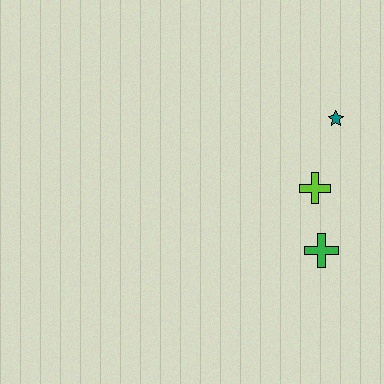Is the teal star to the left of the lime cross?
No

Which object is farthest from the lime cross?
The teal star is farthest from the lime cross.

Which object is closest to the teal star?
The lime cross is closest to the teal star.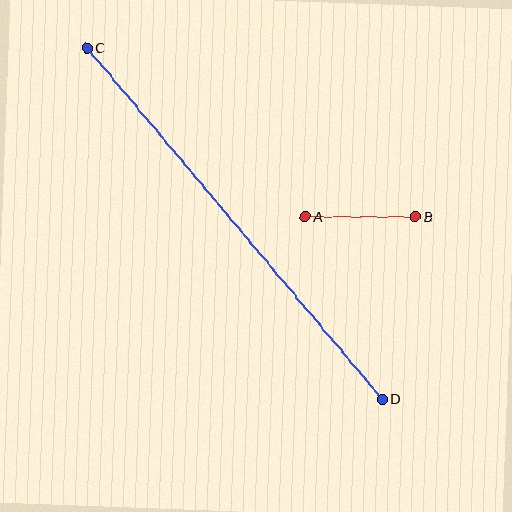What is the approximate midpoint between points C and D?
The midpoint is at approximately (235, 223) pixels.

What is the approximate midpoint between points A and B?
The midpoint is at approximately (360, 217) pixels.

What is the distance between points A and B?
The distance is approximately 110 pixels.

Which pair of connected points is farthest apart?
Points C and D are farthest apart.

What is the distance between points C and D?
The distance is approximately 459 pixels.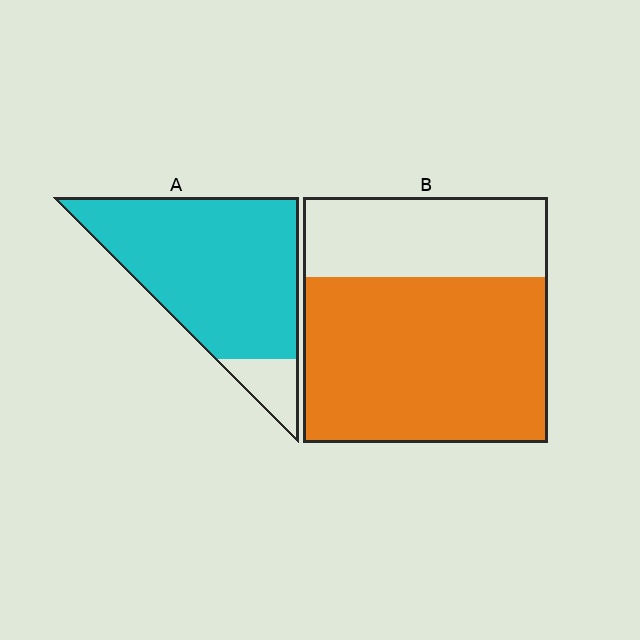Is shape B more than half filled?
Yes.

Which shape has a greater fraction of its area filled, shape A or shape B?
Shape A.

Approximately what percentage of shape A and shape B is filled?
A is approximately 90% and B is approximately 65%.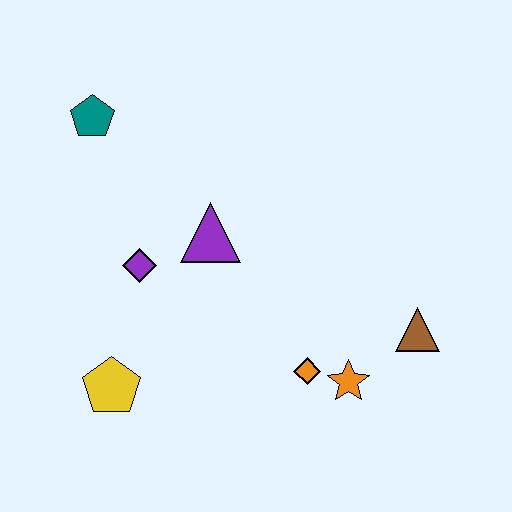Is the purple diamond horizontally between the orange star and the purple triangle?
No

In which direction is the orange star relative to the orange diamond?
The orange star is to the right of the orange diamond.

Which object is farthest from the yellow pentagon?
The brown triangle is farthest from the yellow pentagon.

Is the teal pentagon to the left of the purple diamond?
Yes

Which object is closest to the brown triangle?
The orange star is closest to the brown triangle.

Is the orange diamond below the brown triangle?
Yes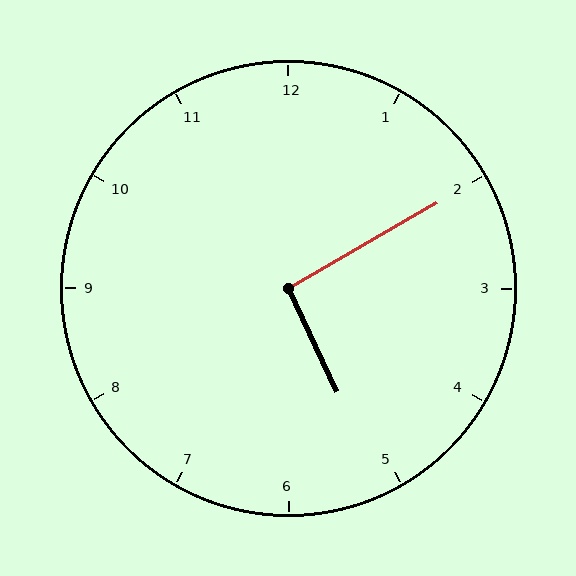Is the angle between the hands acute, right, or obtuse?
It is right.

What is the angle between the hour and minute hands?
Approximately 95 degrees.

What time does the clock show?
5:10.